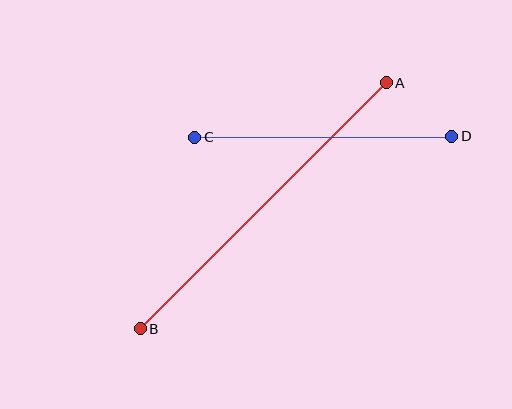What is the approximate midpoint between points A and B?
The midpoint is at approximately (263, 206) pixels.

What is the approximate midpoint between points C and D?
The midpoint is at approximately (323, 137) pixels.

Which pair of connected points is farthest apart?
Points A and B are farthest apart.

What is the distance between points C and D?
The distance is approximately 257 pixels.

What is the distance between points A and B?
The distance is approximately 347 pixels.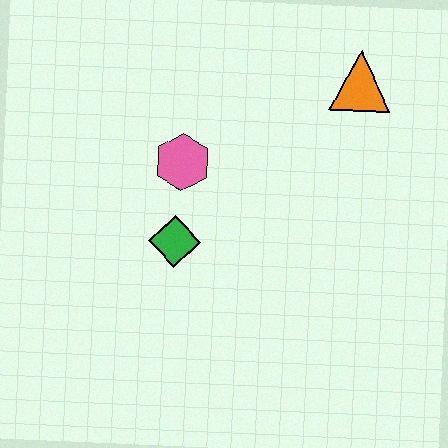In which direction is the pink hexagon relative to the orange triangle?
The pink hexagon is to the left of the orange triangle.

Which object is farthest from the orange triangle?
The green diamond is farthest from the orange triangle.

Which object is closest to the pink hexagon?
The green diamond is closest to the pink hexagon.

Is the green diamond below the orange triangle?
Yes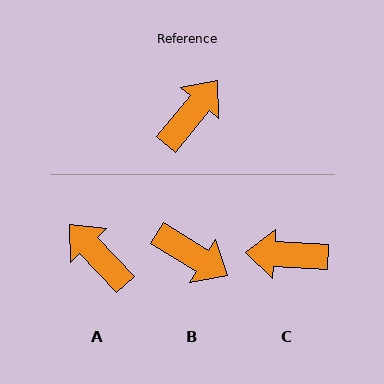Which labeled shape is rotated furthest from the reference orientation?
C, about 126 degrees away.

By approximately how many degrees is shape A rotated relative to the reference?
Approximately 82 degrees counter-clockwise.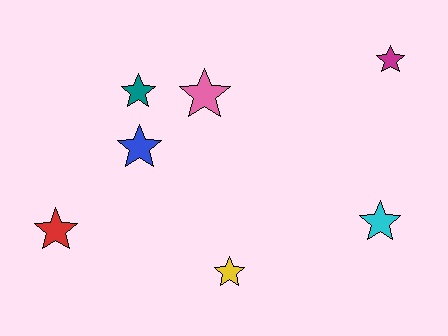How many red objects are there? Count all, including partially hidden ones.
There is 1 red object.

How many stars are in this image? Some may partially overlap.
There are 7 stars.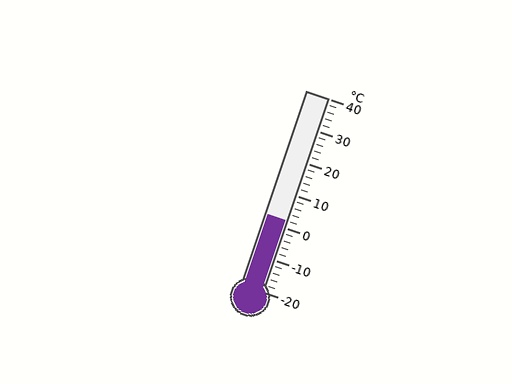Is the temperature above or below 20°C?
The temperature is below 20°C.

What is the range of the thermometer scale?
The thermometer scale ranges from -20°C to 40°C.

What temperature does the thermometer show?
The thermometer shows approximately 2°C.